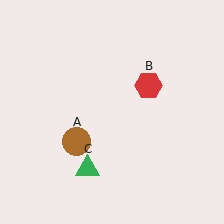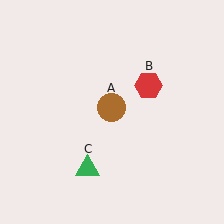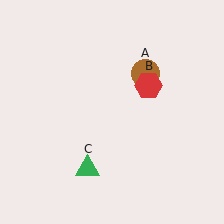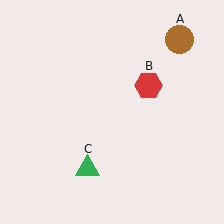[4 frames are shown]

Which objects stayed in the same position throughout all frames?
Red hexagon (object B) and green triangle (object C) remained stationary.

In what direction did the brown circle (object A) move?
The brown circle (object A) moved up and to the right.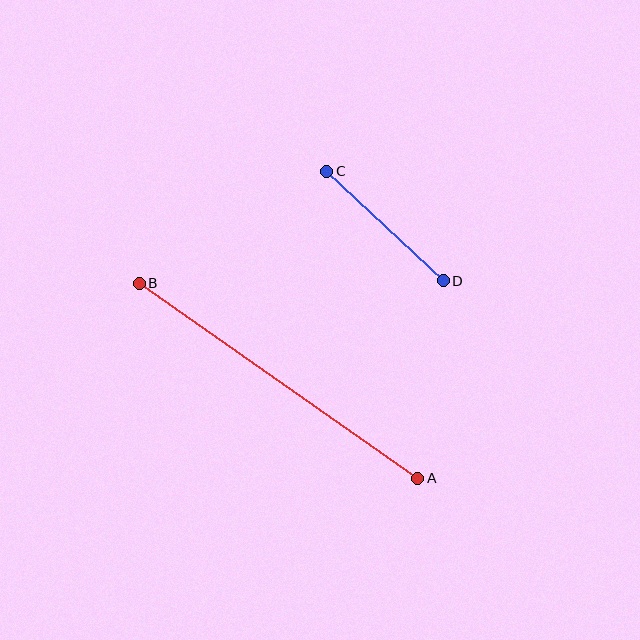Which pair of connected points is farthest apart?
Points A and B are farthest apart.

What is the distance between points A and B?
The distance is approximately 340 pixels.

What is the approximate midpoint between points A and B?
The midpoint is at approximately (278, 381) pixels.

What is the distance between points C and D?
The distance is approximately 160 pixels.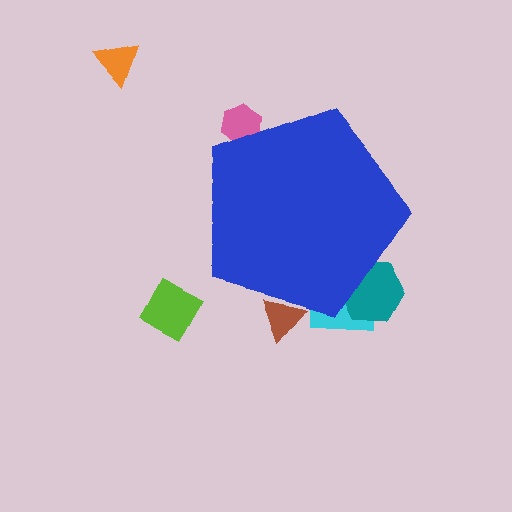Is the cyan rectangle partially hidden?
Yes, the cyan rectangle is partially hidden behind the blue pentagon.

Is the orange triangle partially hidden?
No, the orange triangle is fully visible.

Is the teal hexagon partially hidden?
Yes, the teal hexagon is partially hidden behind the blue pentagon.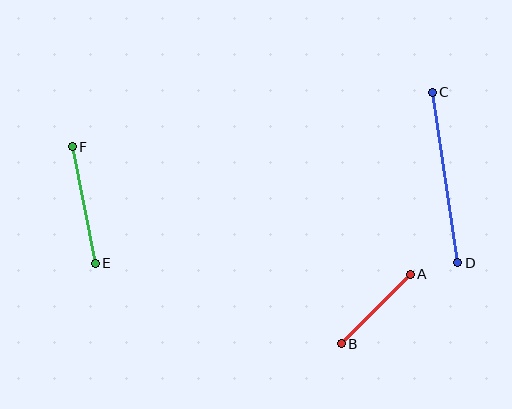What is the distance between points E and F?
The distance is approximately 119 pixels.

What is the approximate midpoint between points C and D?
The midpoint is at approximately (445, 177) pixels.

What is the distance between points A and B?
The distance is approximately 98 pixels.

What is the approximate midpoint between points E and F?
The midpoint is at approximately (84, 205) pixels.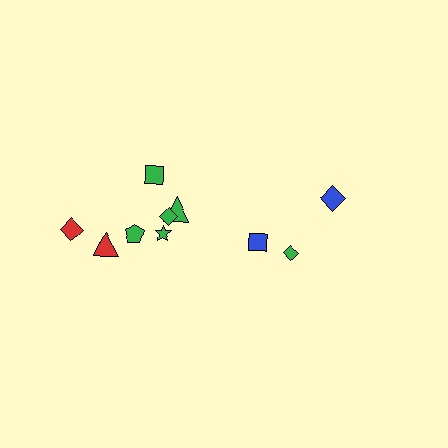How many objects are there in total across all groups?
There are 10 objects.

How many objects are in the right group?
There are 3 objects.